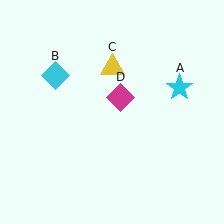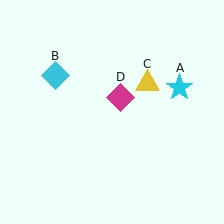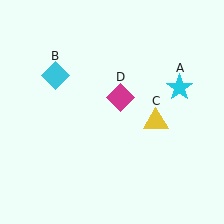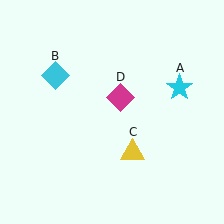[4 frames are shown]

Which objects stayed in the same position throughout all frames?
Cyan star (object A) and cyan diamond (object B) and magenta diamond (object D) remained stationary.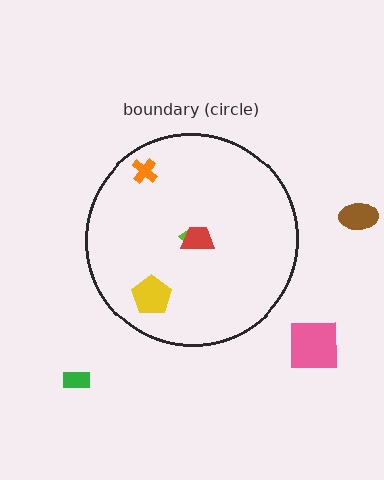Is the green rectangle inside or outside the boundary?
Outside.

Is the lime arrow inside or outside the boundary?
Inside.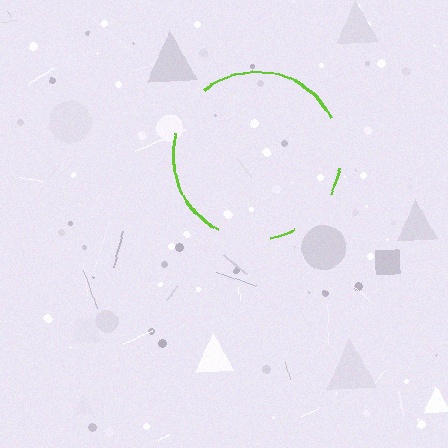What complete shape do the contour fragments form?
The contour fragments form a circle.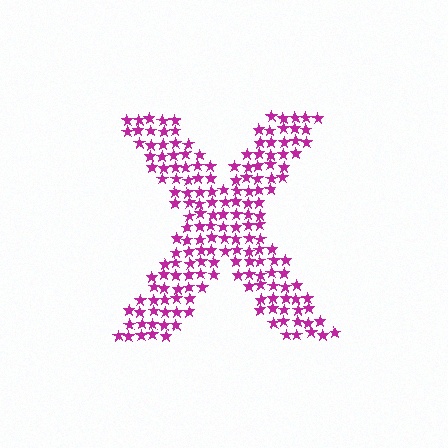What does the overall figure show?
The overall figure shows the letter X.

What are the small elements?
The small elements are stars.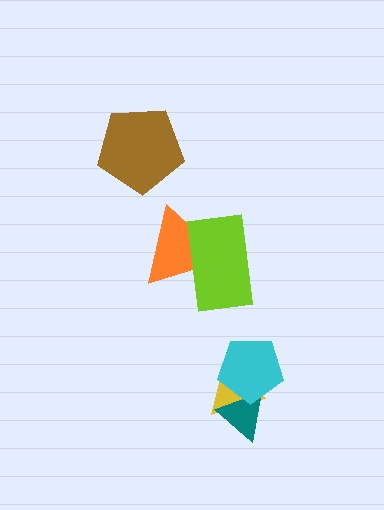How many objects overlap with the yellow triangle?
2 objects overlap with the yellow triangle.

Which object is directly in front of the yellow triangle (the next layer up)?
The teal triangle is directly in front of the yellow triangle.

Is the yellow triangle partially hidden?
Yes, it is partially covered by another shape.